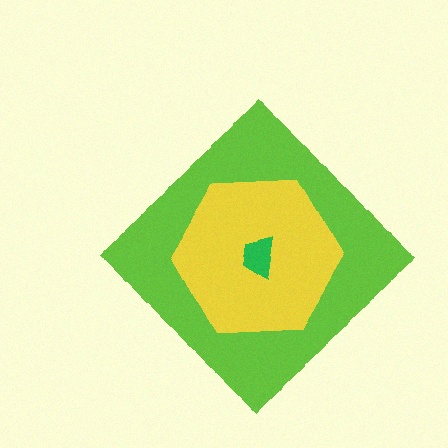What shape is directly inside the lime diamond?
The yellow hexagon.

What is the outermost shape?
The lime diamond.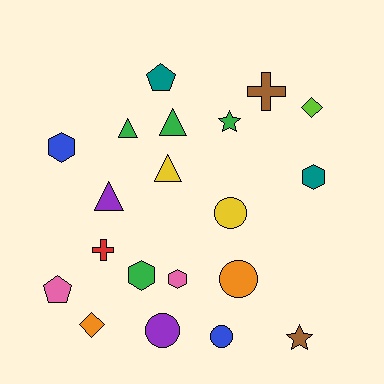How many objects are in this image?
There are 20 objects.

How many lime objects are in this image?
There is 1 lime object.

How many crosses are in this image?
There are 2 crosses.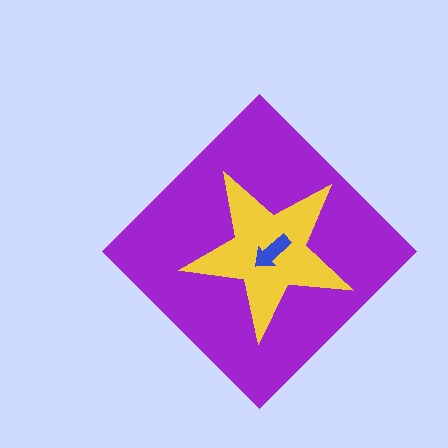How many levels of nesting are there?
3.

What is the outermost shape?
The purple diamond.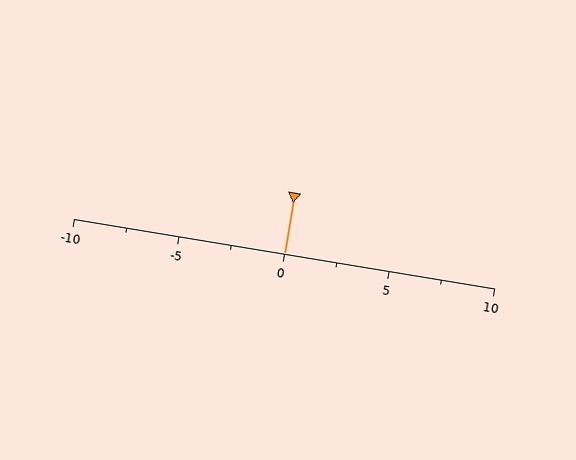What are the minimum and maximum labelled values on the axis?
The axis runs from -10 to 10.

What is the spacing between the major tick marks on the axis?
The major ticks are spaced 5 apart.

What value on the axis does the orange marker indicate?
The marker indicates approximately 0.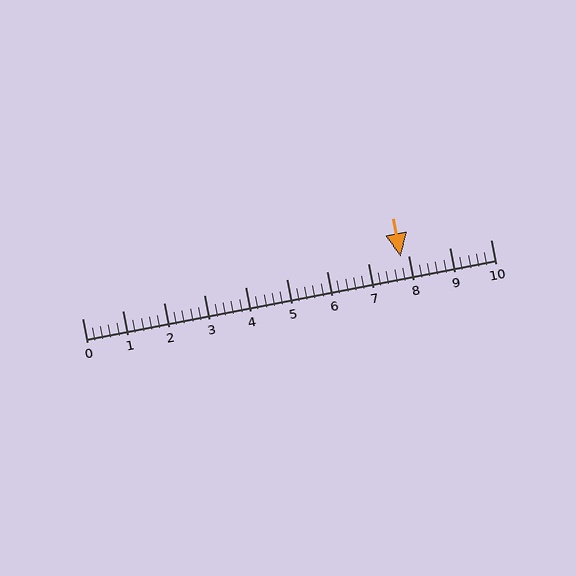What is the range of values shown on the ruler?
The ruler shows values from 0 to 10.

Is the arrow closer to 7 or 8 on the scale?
The arrow is closer to 8.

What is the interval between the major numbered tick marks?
The major tick marks are spaced 1 units apart.